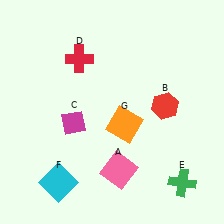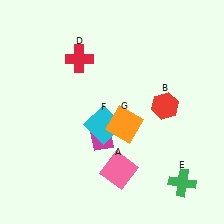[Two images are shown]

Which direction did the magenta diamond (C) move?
The magenta diamond (C) moved right.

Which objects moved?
The objects that moved are: the magenta diamond (C), the cyan square (F).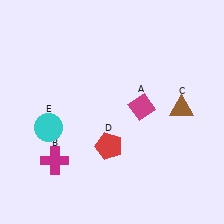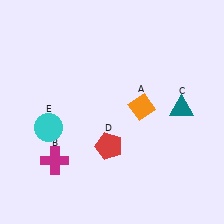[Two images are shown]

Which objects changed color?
A changed from magenta to orange. C changed from brown to teal.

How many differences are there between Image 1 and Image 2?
There are 2 differences between the two images.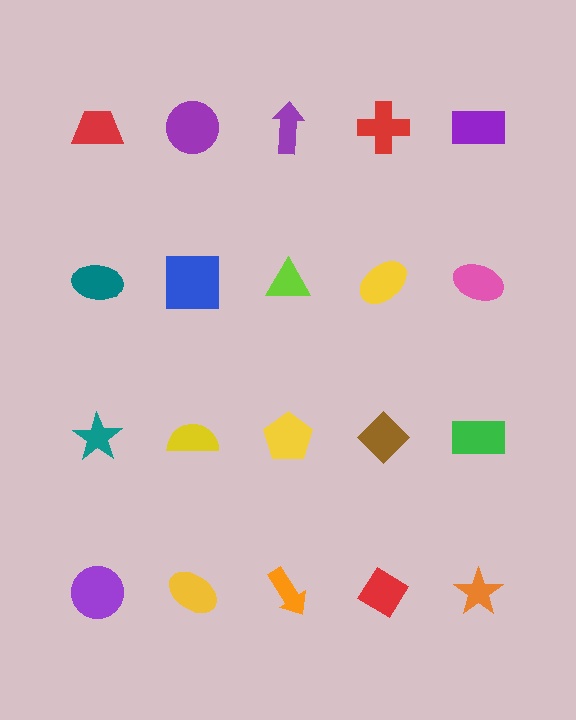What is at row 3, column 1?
A teal star.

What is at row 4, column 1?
A purple circle.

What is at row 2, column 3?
A lime triangle.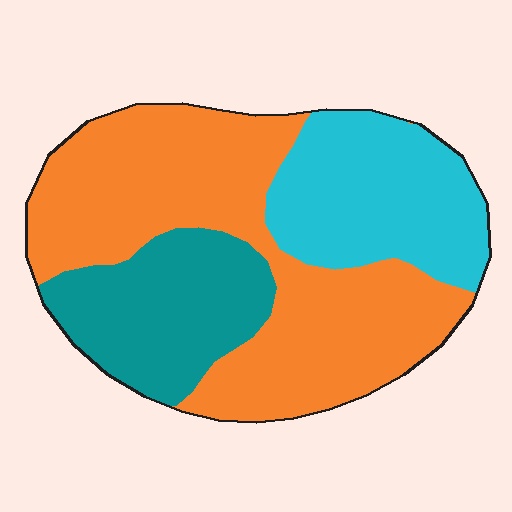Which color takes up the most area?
Orange, at roughly 50%.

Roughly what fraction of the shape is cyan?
Cyan takes up between a quarter and a half of the shape.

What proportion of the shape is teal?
Teal takes up about one fifth (1/5) of the shape.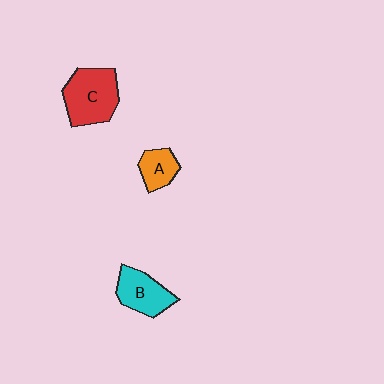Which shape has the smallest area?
Shape A (orange).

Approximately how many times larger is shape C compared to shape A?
Approximately 2.1 times.